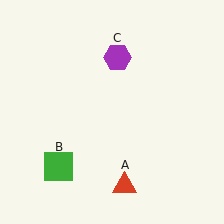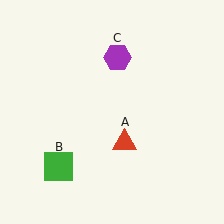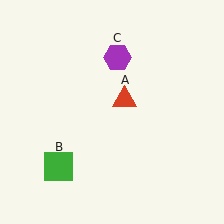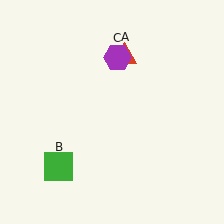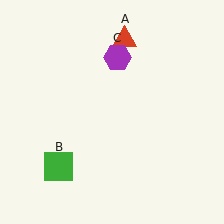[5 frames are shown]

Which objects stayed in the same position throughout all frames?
Green square (object B) and purple hexagon (object C) remained stationary.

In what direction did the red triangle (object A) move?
The red triangle (object A) moved up.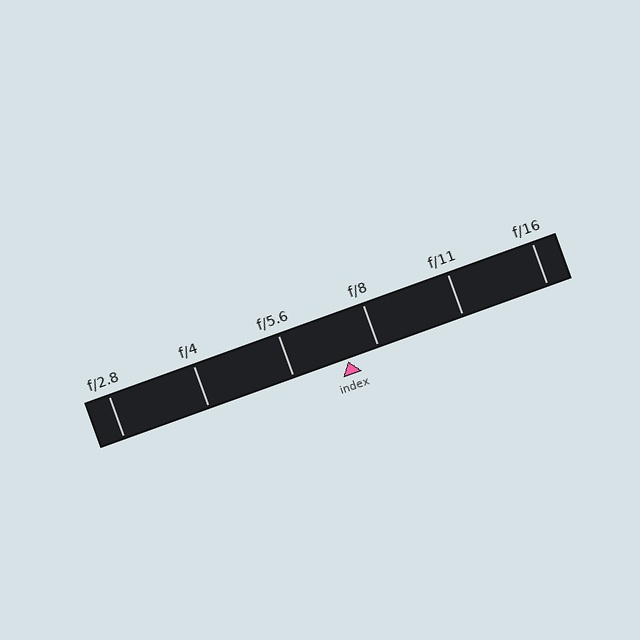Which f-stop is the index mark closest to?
The index mark is closest to f/8.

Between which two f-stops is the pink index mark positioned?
The index mark is between f/5.6 and f/8.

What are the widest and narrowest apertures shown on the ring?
The widest aperture shown is f/2.8 and the narrowest is f/16.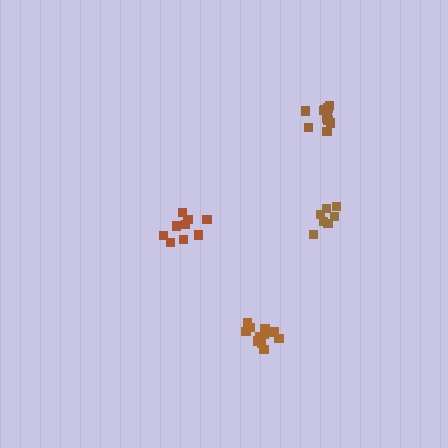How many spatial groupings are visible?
There are 4 spatial groupings.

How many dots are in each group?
Group 1: 11 dots, Group 2: 10 dots, Group 3: 7 dots, Group 4: 9 dots (37 total).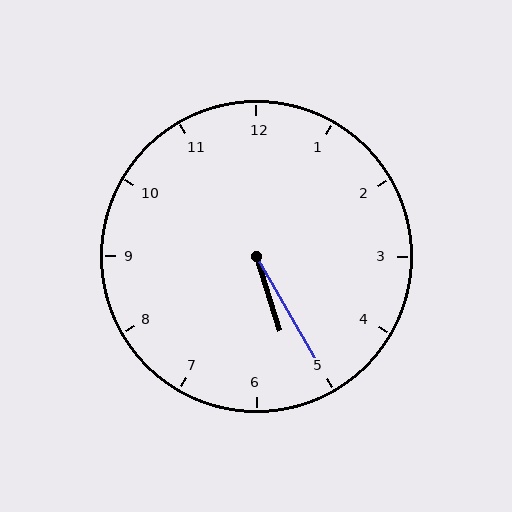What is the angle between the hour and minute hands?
Approximately 12 degrees.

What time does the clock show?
5:25.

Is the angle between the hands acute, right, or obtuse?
It is acute.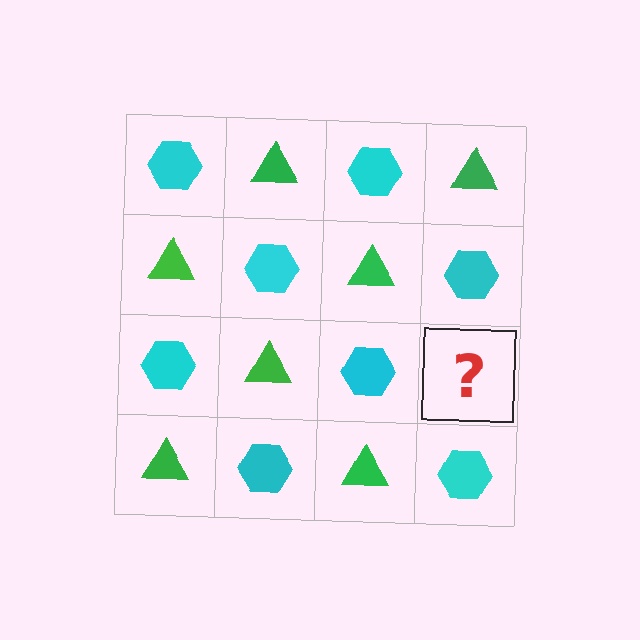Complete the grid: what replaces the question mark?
The question mark should be replaced with a green triangle.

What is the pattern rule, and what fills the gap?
The rule is that it alternates cyan hexagon and green triangle in a checkerboard pattern. The gap should be filled with a green triangle.